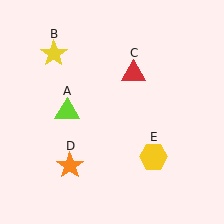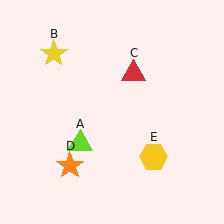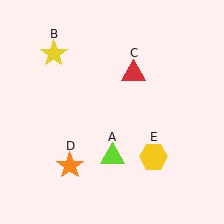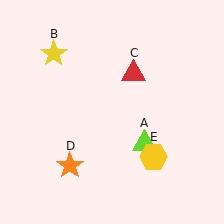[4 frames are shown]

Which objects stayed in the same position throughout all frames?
Yellow star (object B) and red triangle (object C) and orange star (object D) and yellow hexagon (object E) remained stationary.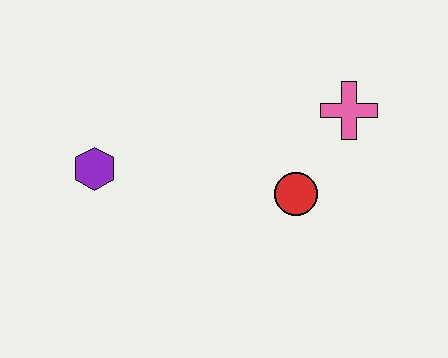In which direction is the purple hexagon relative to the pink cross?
The purple hexagon is to the left of the pink cross.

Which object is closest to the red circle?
The pink cross is closest to the red circle.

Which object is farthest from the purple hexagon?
The pink cross is farthest from the purple hexagon.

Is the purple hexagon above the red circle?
Yes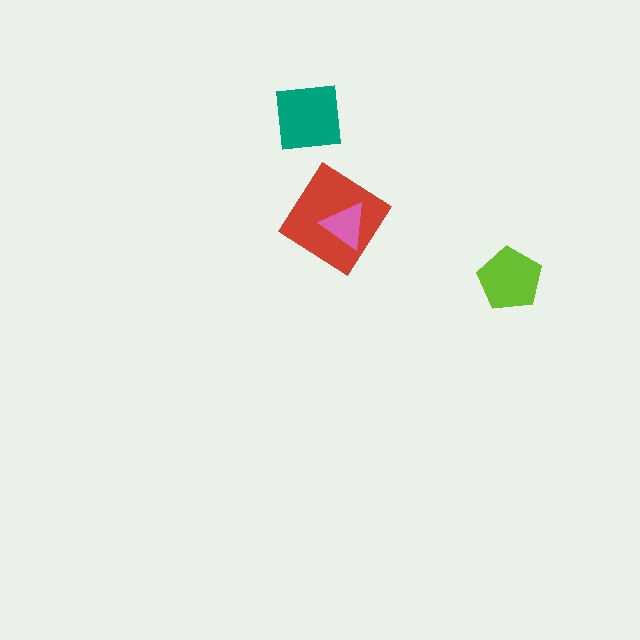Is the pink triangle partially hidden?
No, no other shape covers it.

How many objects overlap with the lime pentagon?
0 objects overlap with the lime pentagon.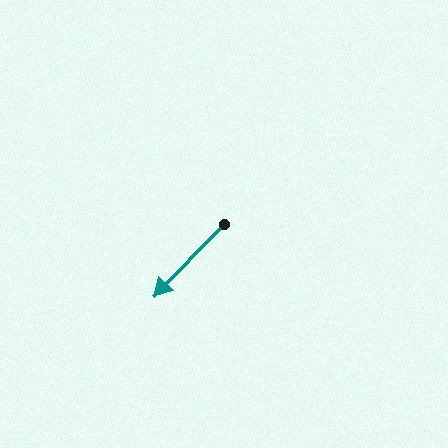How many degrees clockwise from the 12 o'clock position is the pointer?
Approximately 224 degrees.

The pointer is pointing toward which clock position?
Roughly 7 o'clock.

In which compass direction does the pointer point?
Southwest.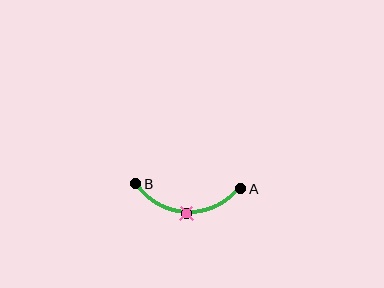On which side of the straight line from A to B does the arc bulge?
The arc bulges below the straight line connecting A and B.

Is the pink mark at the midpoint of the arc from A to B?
Yes. The pink mark lies on the arc at equal arc-length from both A and B — it is the arc midpoint.